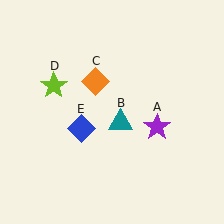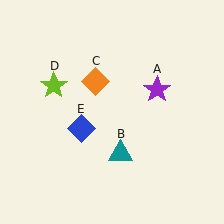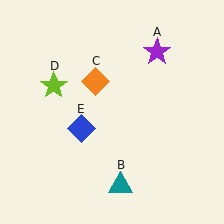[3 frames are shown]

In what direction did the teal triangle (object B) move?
The teal triangle (object B) moved down.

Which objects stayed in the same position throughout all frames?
Orange diamond (object C) and lime star (object D) and blue diamond (object E) remained stationary.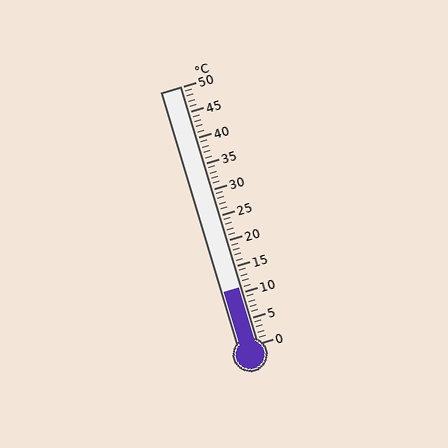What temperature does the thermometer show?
The thermometer shows approximately 11°C.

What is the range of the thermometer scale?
The thermometer scale ranges from 0°C to 50°C.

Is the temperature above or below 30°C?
The temperature is below 30°C.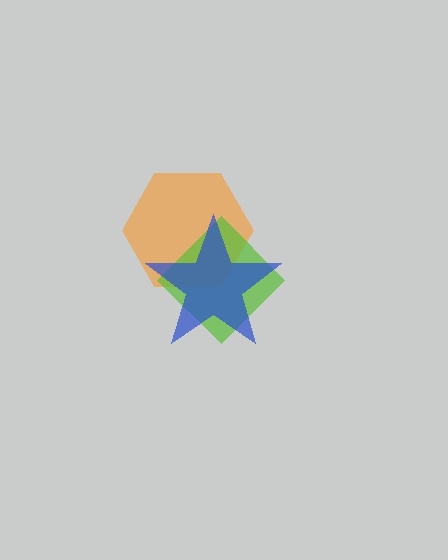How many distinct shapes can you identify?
There are 3 distinct shapes: an orange hexagon, a lime diamond, a blue star.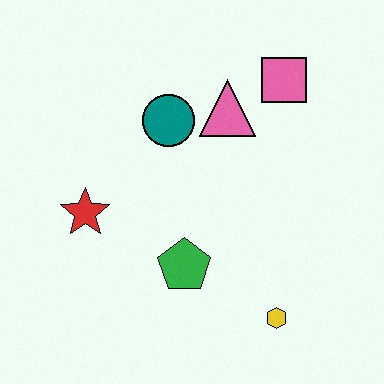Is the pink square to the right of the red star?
Yes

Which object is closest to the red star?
The green pentagon is closest to the red star.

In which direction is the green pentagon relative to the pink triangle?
The green pentagon is below the pink triangle.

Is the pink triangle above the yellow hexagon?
Yes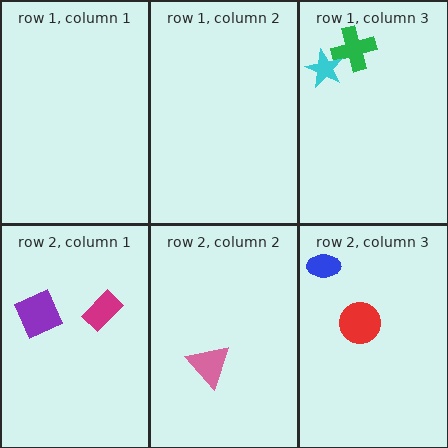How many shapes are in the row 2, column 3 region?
2.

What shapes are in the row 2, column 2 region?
The pink triangle.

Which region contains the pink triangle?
The row 2, column 2 region.